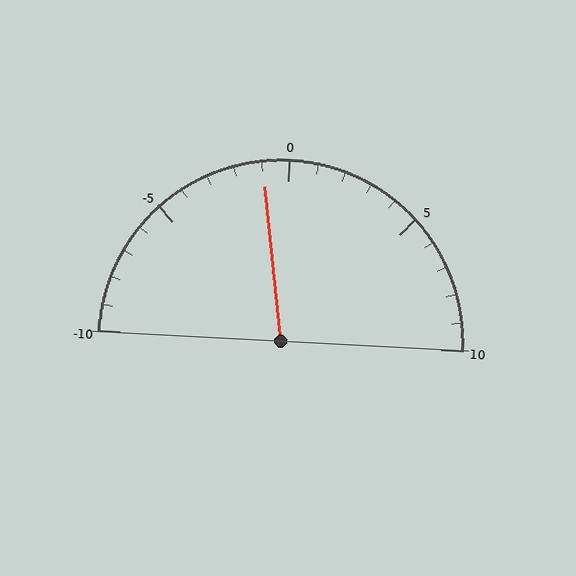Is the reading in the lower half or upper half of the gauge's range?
The reading is in the lower half of the range (-10 to 10).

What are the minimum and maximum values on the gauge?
The gauge ranges from -10 to 10.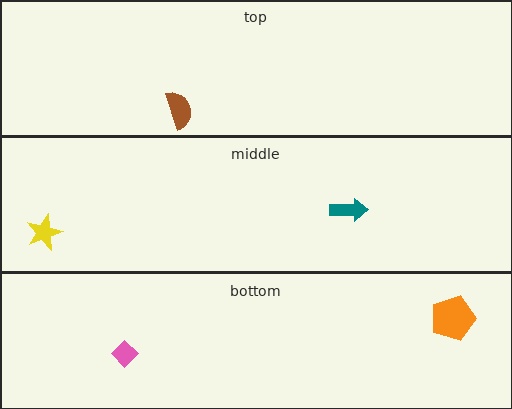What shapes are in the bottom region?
The orange pentagon, the pink diamond.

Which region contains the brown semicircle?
The top region.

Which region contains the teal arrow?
The middle region.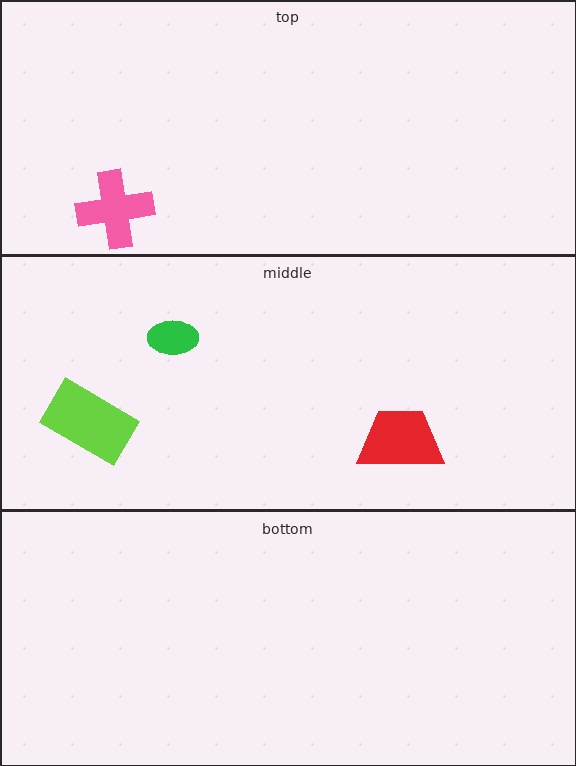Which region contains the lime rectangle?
The middle region.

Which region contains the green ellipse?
The middle region.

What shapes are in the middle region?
The green ellipse, the lime rectangle, the red trapezoid.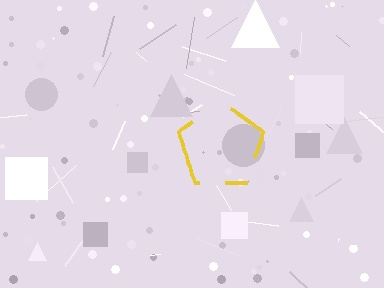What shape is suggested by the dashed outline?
The dashed outline suggests a pentagon.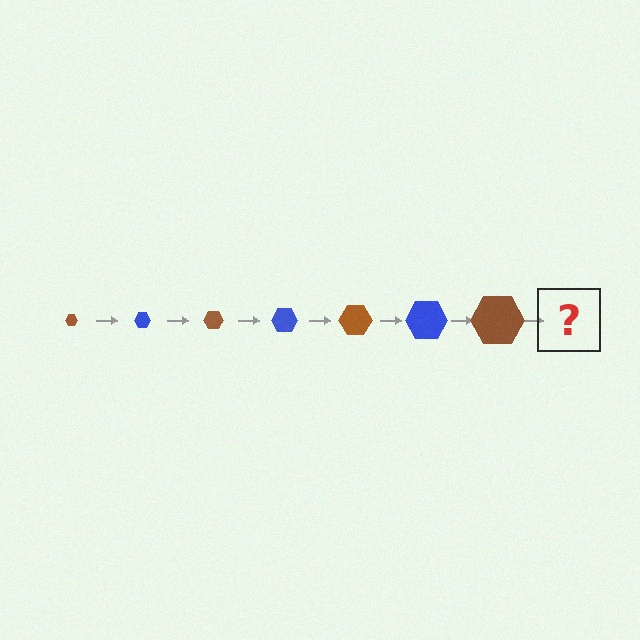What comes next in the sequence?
The next element should be a blue hexagon, larger than the previous one.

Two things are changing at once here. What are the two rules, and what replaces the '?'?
The two rules are that the hexagon grows larger each step and the color cycles through brown and blue. The '?' should be a blue hexagon, larger than the previous one.